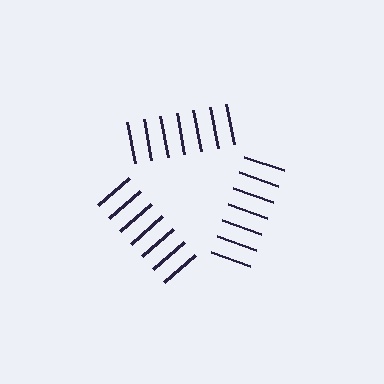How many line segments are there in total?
21 — 7 along each of the 3 edges.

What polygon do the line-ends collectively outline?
An illusory triangle — the line segments terminate on its edges but no continuous stroke is drawn.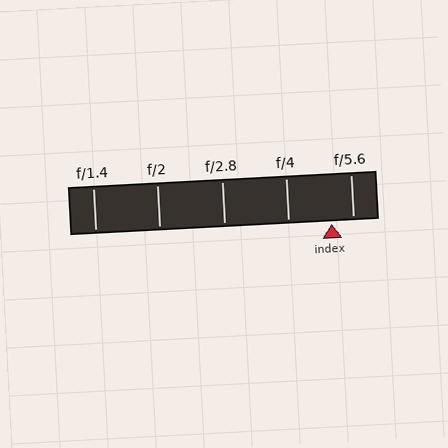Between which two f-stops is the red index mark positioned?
The index mark is between f/4 and f/5.6.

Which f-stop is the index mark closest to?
The index mark is closest to f/5.6.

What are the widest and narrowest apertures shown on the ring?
The widest aperture shown is f/1.4 and the narrowest is f/5.6.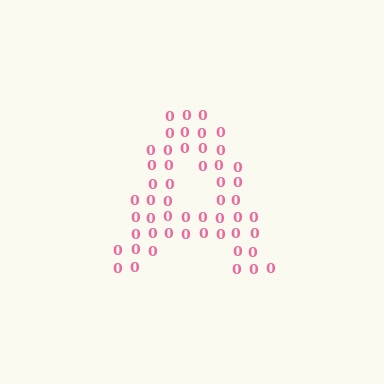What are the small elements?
The small elements are digit 0's.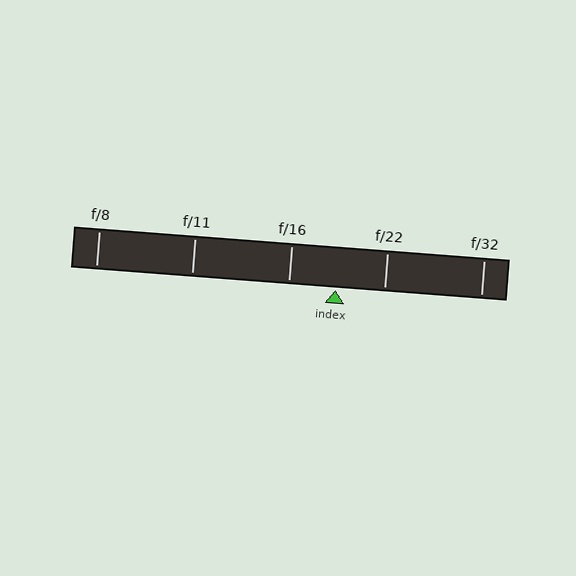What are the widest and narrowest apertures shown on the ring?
The widest aperture shown is f/8 and the narrowest is f/32.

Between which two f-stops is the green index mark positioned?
The index mark is between f/16 and f/22.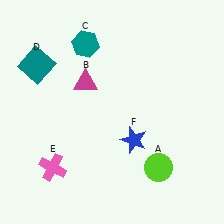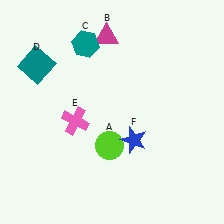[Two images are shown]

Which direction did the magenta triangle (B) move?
The magenta triangle (B) moved up.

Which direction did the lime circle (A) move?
The lime circle (A) moved left.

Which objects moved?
The objects that moved are: the lime circle (A), the magenta triangle (B), the pink cross (E).